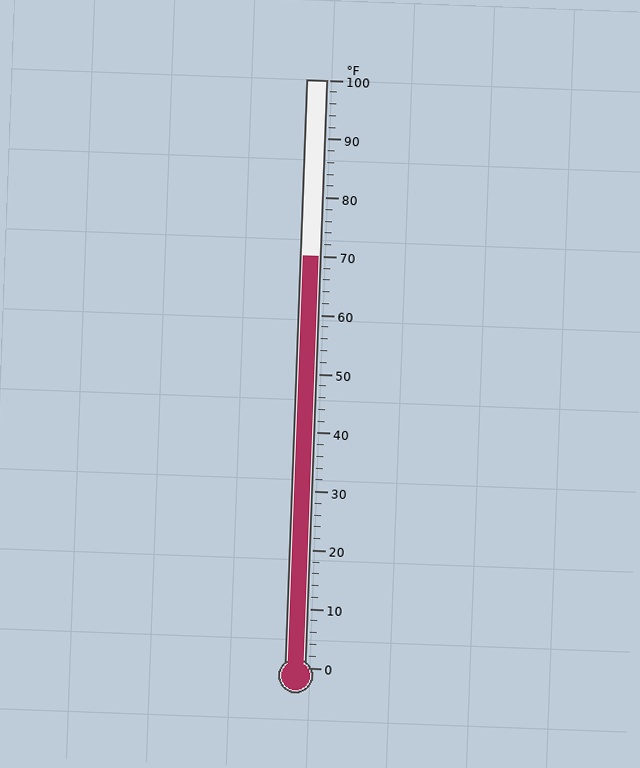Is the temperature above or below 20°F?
The temperature is above 20°F.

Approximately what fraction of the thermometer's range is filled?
The thermometer is filled to approximately 70% of its range.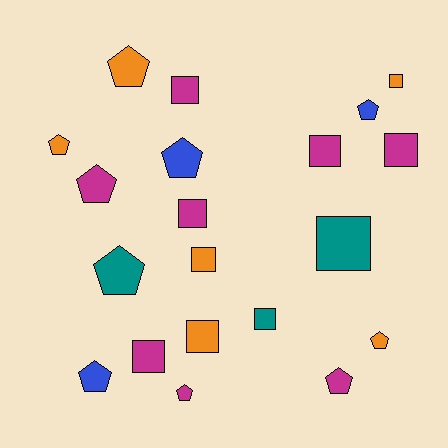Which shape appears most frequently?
Square, with 10 objects.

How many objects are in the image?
There are 20 objects.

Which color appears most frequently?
Magenta, with 8 objects.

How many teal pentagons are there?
There is 1 teal pentagon.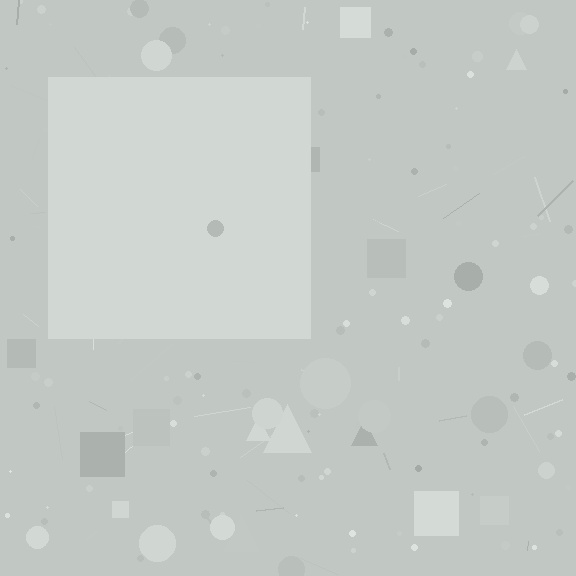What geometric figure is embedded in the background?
A square is embedded in the background.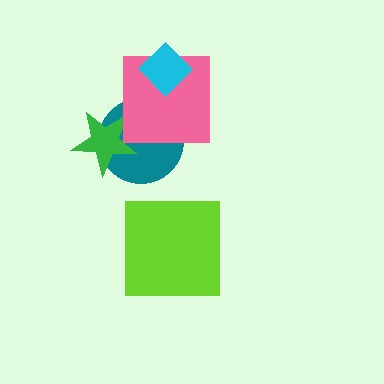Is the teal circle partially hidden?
Yes, it is partially covered by another shape.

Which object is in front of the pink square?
The cyan diamond is in front of the pink square.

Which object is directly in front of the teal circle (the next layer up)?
The green star is directly in front of the teal circle.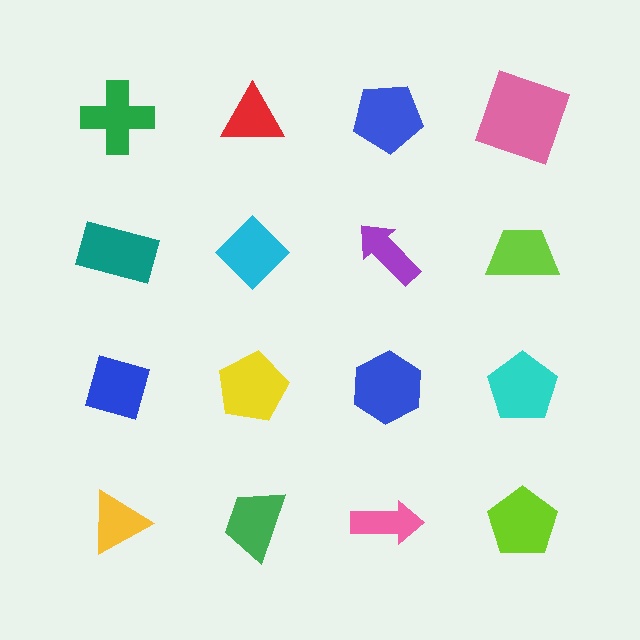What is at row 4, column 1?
A yellow triangle.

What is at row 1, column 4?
A pink square.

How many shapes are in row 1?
4 shapes.